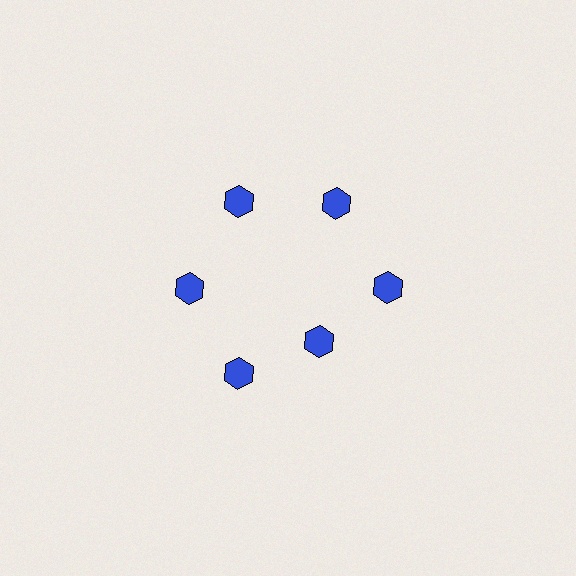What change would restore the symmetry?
The symmetry would be restored by moving it outward, back onto the ring so that all 6 hexagons sit at equal angles and equal distance from the center.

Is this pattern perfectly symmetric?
No. The 6 blue hexagons are arranged in a ring, but one element near the 5 o'clock position is pulled inward toward the center, breaking the 6-fold rotational symmetry.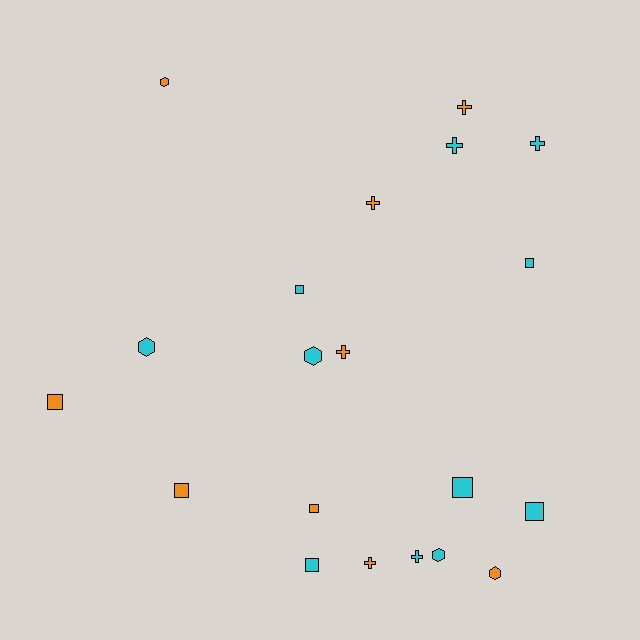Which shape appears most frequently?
Square, with 8 objects.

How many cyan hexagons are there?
There are 3 cyan hexagons.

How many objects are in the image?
There are 20 objects.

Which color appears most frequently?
Cyan, with 11 objects.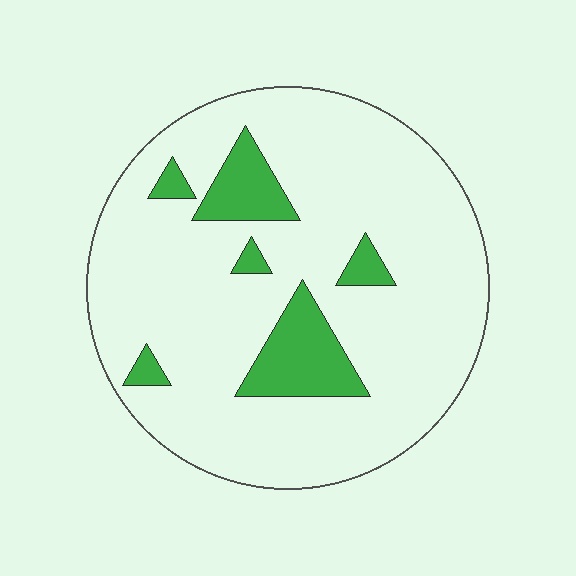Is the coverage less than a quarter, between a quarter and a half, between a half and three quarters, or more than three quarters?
Less than a quarter.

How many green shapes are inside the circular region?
6.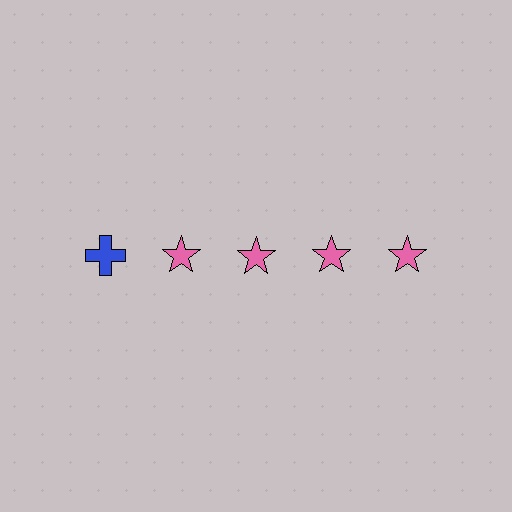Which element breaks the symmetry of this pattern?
The blue cross in the top row, leftmost column breaks the symmetry. All other shapes are pink stars.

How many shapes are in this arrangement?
There are 5 shapes arranged in a grid pattern.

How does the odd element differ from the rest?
It differs in both color (blue instead of pink) and shape (cross instead of star).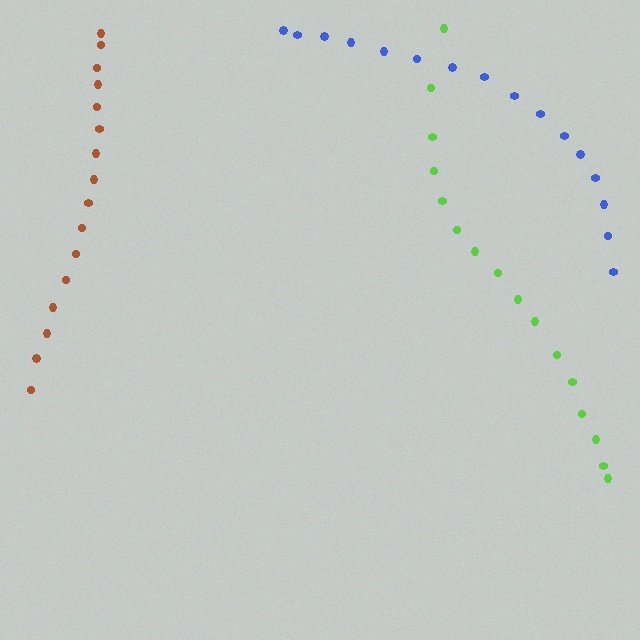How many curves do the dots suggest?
There are 3 distinct paths.